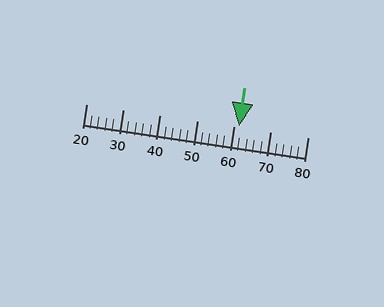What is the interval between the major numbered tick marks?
The major tick marks are spaced 10 units apart.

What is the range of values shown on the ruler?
The ruler shows values from 20 to 80.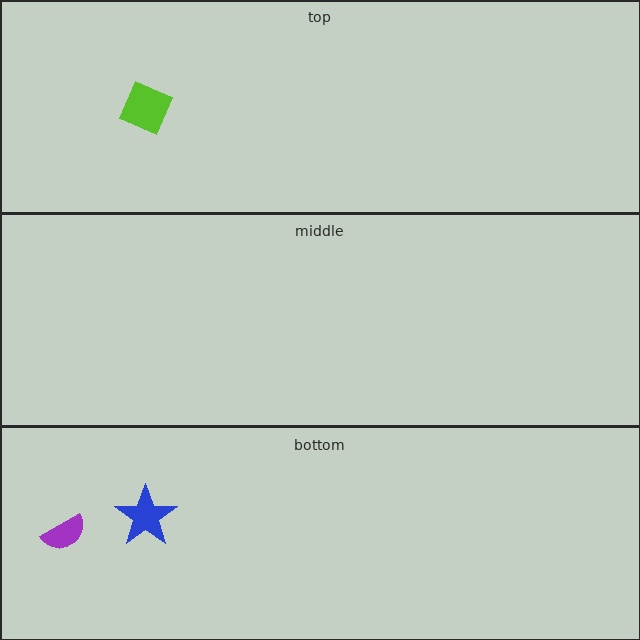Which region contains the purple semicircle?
The bottom region.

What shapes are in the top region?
The lime diamond.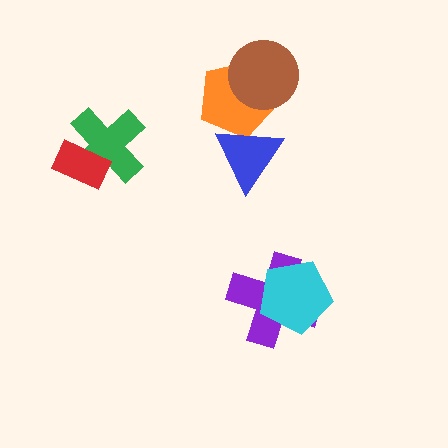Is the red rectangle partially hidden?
No, no other shape covers it.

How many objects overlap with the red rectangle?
1 object overlaps with the red rectangle.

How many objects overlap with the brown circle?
1 object overlaps with the brown circle.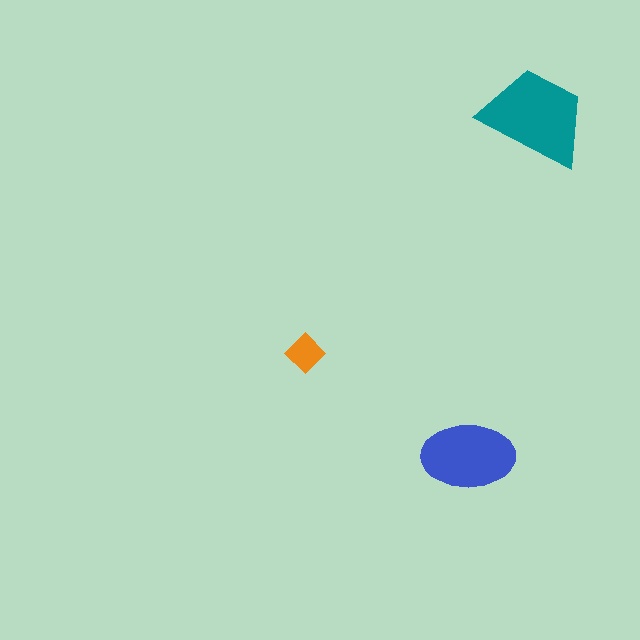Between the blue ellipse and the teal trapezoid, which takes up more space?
The teal trapezoid.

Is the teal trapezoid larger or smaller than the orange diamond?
Larger.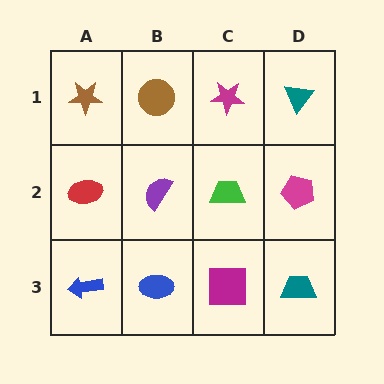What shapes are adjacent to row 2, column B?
A brown circle (row 1, column B), a blue ellipse (row 3, column B), a red ellipse (row 2, column A), a green trapezoid (row 2, column C).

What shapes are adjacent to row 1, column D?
A magenta pentagon (row 2, column D), a magenta star (row 1, column C).